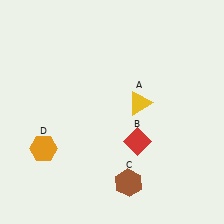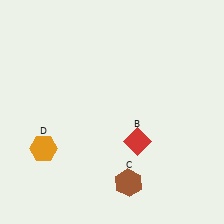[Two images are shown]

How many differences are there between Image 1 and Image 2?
There is 1 difference between the two images.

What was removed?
The yellow triangle (A) was removed in Image 2.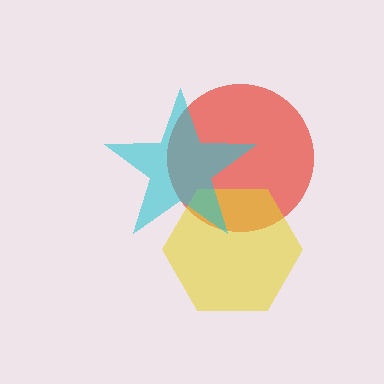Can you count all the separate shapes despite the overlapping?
Yes, there are 3 separate shapes.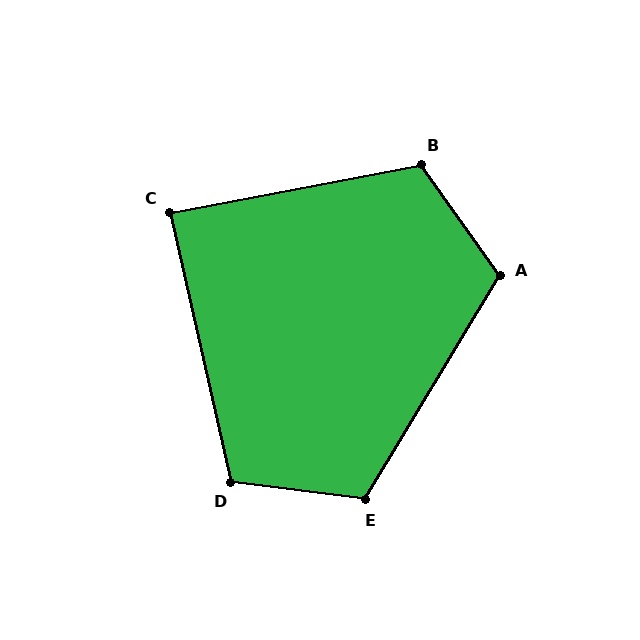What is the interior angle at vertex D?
Approximately 110 degrees (obtuse).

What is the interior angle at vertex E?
Approximately 114 degrees (obtuse).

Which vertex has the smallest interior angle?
C, at approximately 88 degrees.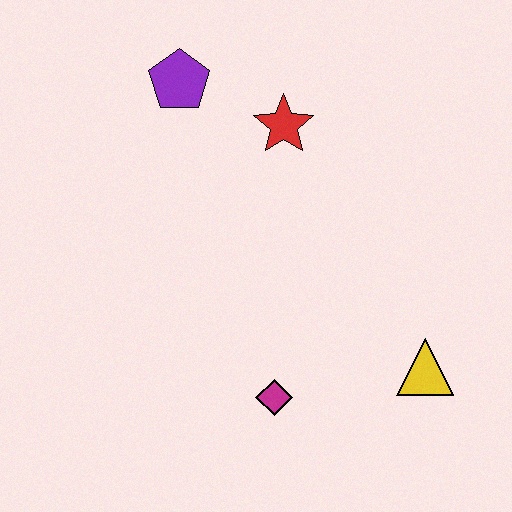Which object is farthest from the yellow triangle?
The purple pentagon is farthest from the yellow triangle.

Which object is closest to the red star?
The purple pentagon is closest to the red star.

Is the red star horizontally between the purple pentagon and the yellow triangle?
Yes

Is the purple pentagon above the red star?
Yes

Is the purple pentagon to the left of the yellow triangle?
Yes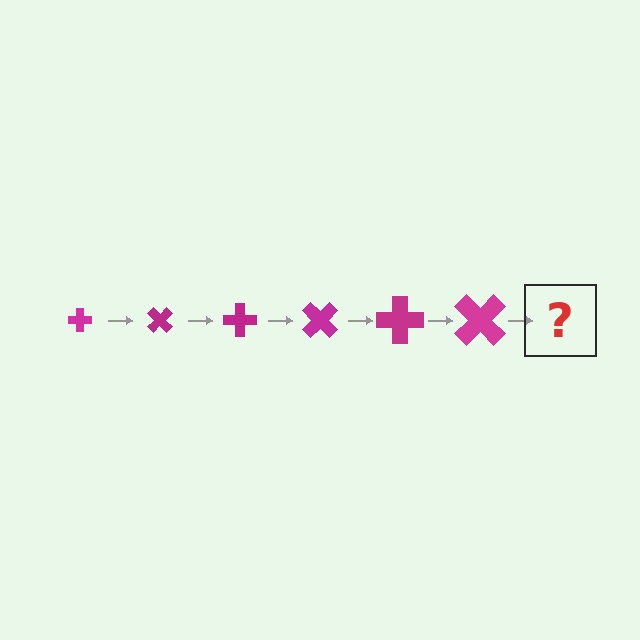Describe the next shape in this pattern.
It should be a cross, larger than the previous one and rotated 270 degrees from the start.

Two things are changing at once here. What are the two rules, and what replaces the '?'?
The two rules are that the cross grows larger each step and it rotates 45 degrees each step. The '?' should be a cross, larger than the previous one and rotated 270 degrees from the start.